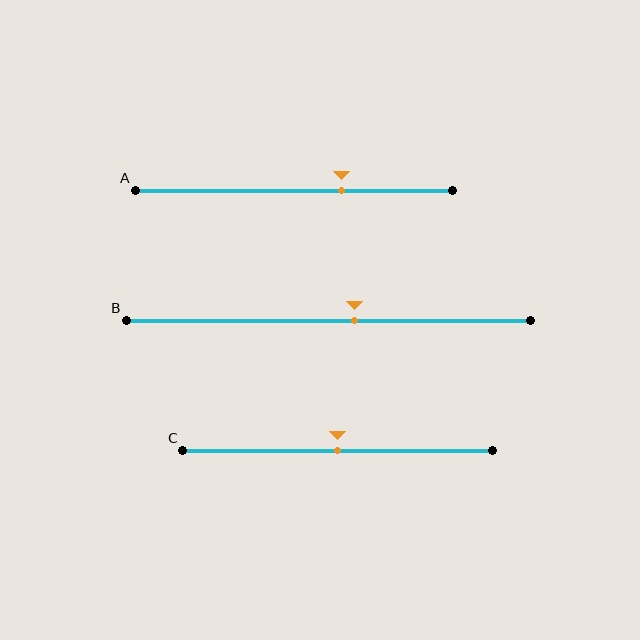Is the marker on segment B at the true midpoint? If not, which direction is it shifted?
No, the marker on segment B is shifted to the right by about 6% of the segment length.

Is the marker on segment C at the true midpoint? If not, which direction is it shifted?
Yes, the marker on segment C is at the true midpoint.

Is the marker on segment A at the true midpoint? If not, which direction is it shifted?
No, the marker on segment A is shifted to the right by about 15% of the segment length.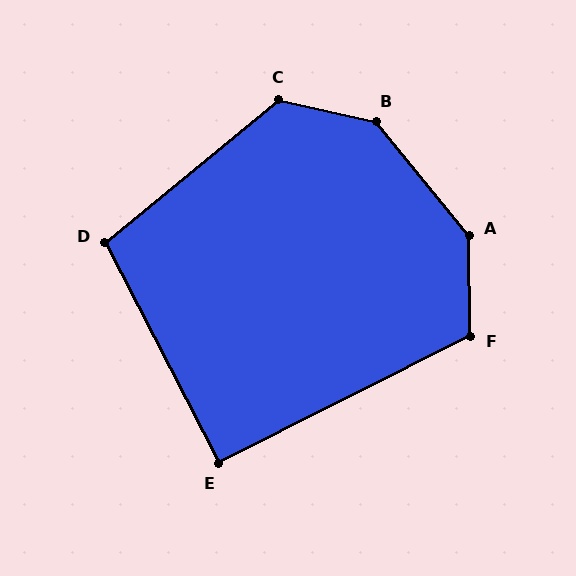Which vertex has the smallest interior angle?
E, at approximately 90 degrees.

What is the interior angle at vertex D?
Approximately 102 degrees (obtuse).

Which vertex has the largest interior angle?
B, at approximately 142 degrees.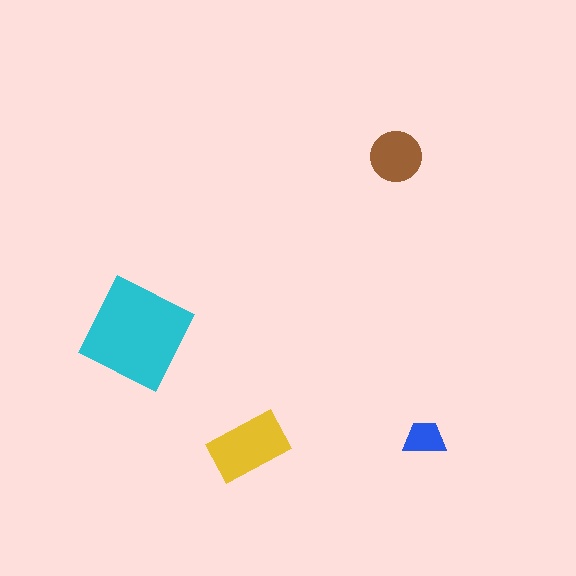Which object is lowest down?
The yellow rectangle is bottommost.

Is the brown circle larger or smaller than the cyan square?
Smaller.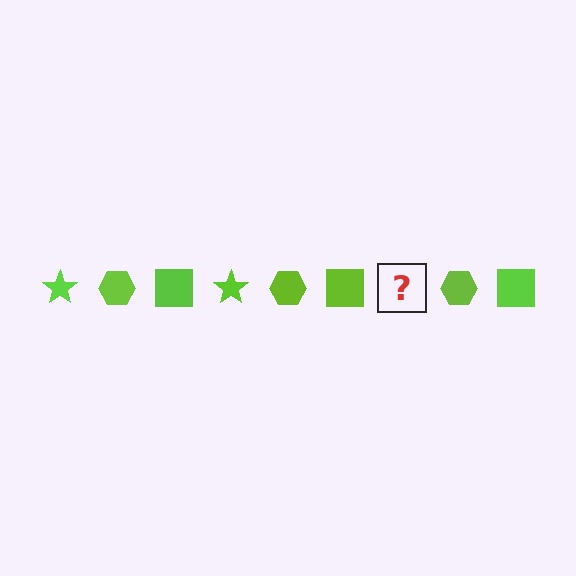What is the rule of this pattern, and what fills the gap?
The rule is that the pattern cycles through star, hexagon, square shapes in lime. The gap should be filled with a lime star.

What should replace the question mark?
The question mark should be replaced with a lime star.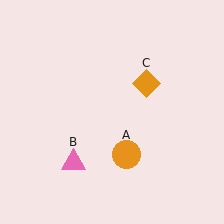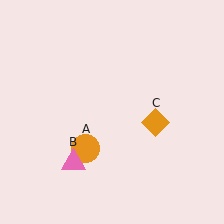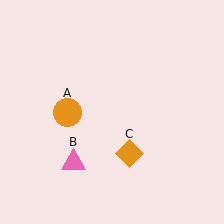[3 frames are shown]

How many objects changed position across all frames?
2 objects changed position: orange circle (object A), orange diamond (object C).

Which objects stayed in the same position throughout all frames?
Pink triangle (object B) remained stationary.